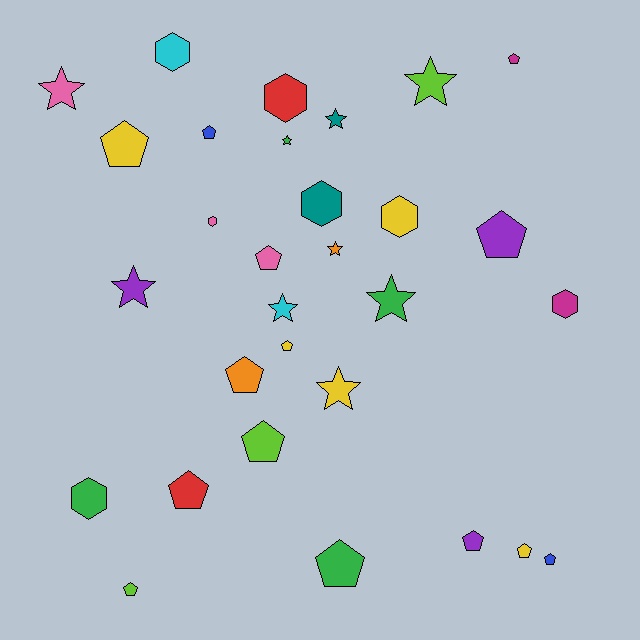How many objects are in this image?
There are 30 objects.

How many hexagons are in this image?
There are 7 hexagons.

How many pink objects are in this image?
There are 3 pink objects.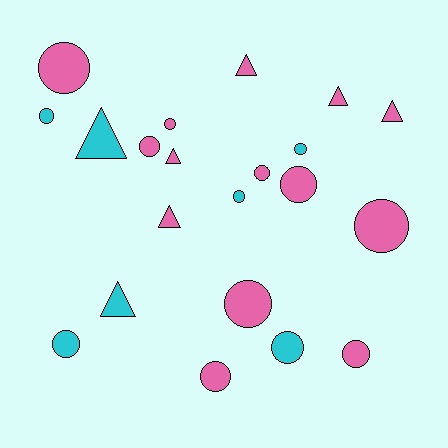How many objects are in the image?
There are 21 objects.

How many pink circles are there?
There are 9 pink circles.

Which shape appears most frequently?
Circle, with 14 objects.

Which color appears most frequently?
Pink, with 14 objects.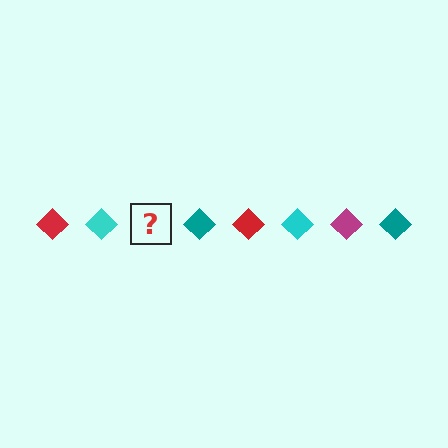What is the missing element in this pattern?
The missing element is a magenta diamond.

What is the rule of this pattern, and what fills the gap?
The rule is that the pattern cycles through red, cyan, magenta, teal diamonds. The gap should be filled with a magenta diamond.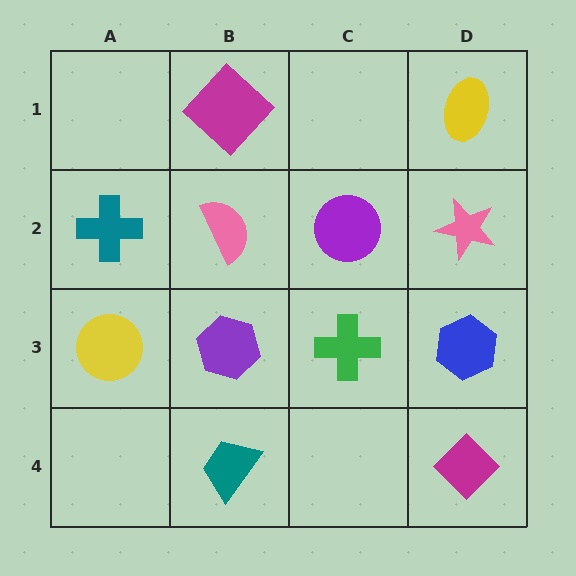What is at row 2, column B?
A pink semicircle.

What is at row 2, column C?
A purple circle.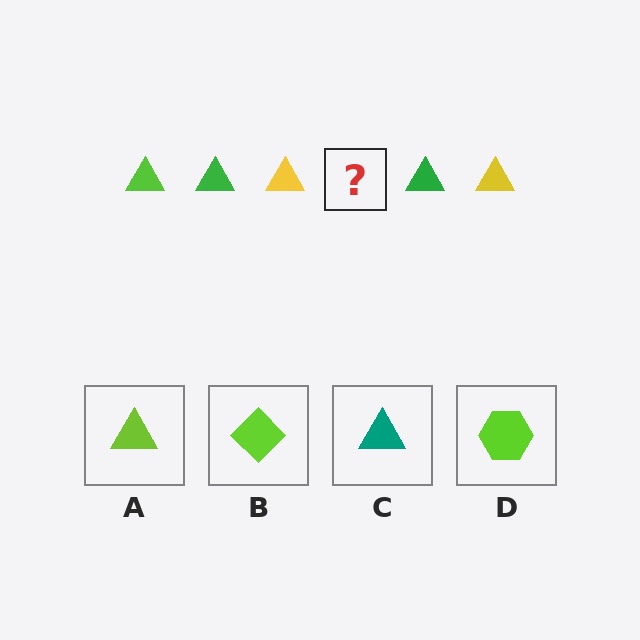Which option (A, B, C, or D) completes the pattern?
A.